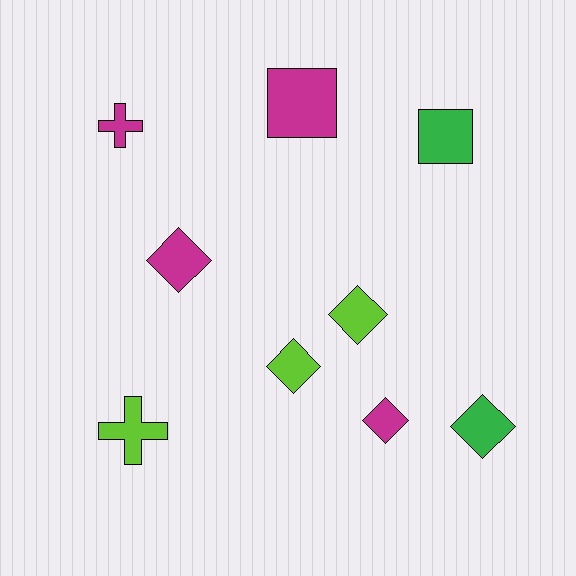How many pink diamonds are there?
There are no pink diamonds.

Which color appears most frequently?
Magenta, with 4 objects.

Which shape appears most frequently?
Diamond, with 5 objects.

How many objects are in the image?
There are 9 objects.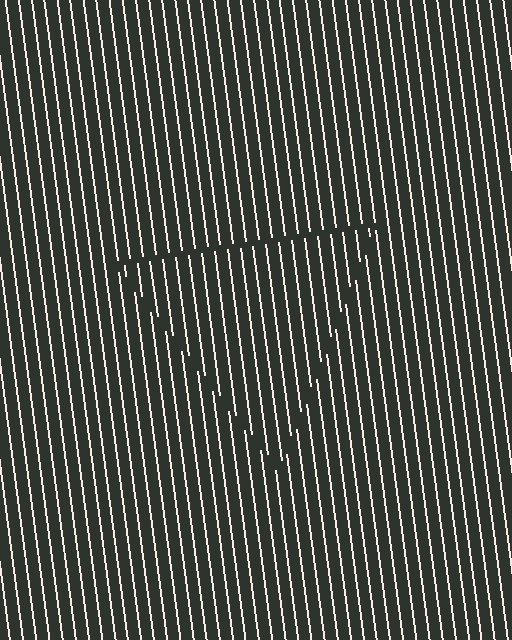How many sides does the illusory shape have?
3 sides — the line-ends trace a triangle.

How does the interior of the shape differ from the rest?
The interior of the shape contains the same grating, shifted by half a period — the contour is defined by the phase discontinuity where line-ends from the inner and outer gratings abut.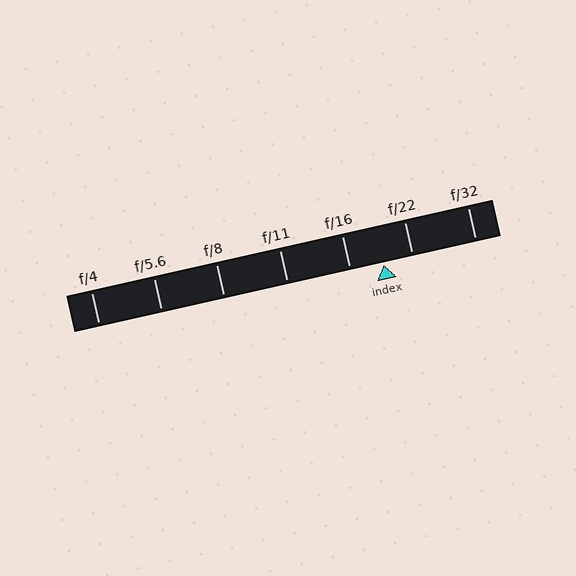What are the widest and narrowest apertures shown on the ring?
The widest aperture shown is f/4 and the narrowest is f/32.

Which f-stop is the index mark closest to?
The index mark is closest to f/22.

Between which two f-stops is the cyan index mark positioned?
The index mark is between f/16 and f/22.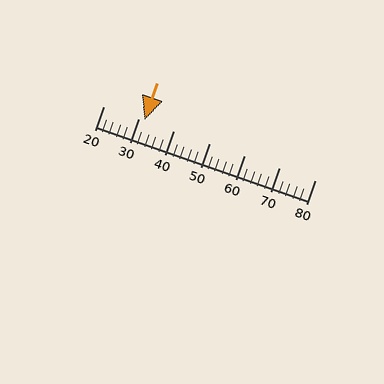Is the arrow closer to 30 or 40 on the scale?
The arrow is closer to 30.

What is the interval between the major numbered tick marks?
The major tick marks are spaced 10 units apart.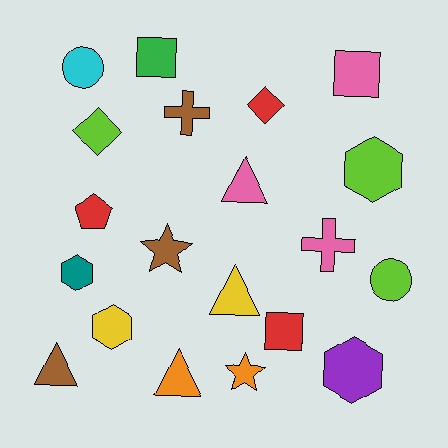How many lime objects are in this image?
There are 3 lime objects.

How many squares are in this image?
There are 3 squares.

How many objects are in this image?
There are 20 objects.